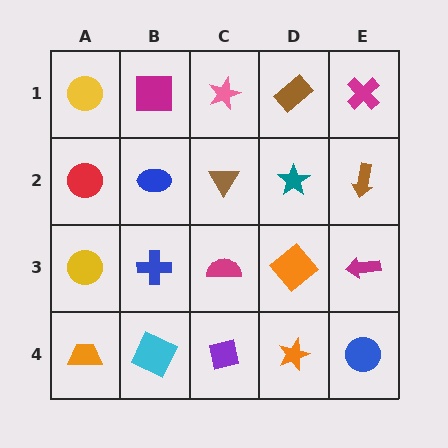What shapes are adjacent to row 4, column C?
A magenta semicircle (row 3, column C), a cyan square (row 4, column B), an orange star (row 4, column D).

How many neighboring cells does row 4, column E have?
2.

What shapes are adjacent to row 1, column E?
A brown arrow (row 2, column E), a brown rectangle (row 1, column D).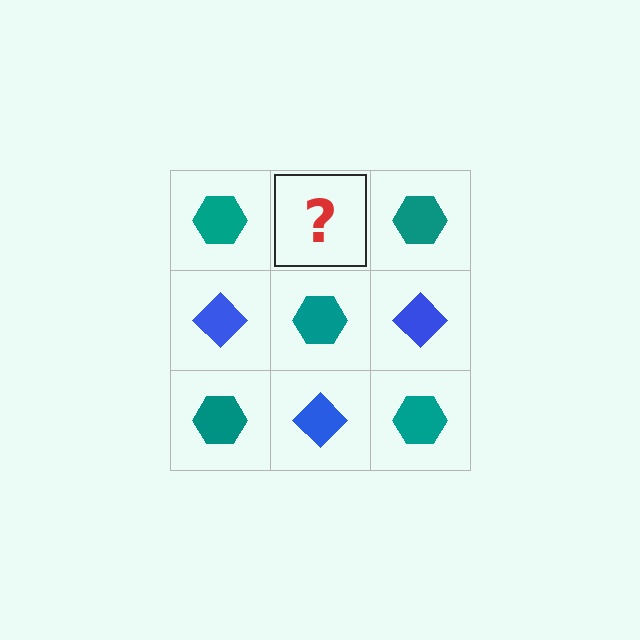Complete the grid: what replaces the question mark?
The question mark should be replaced with a blue diamond.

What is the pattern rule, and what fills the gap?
The rule is that it alternates teal hexagon and blue diamond in a checkerboard pattern. The gap should be filled with a blue diamond.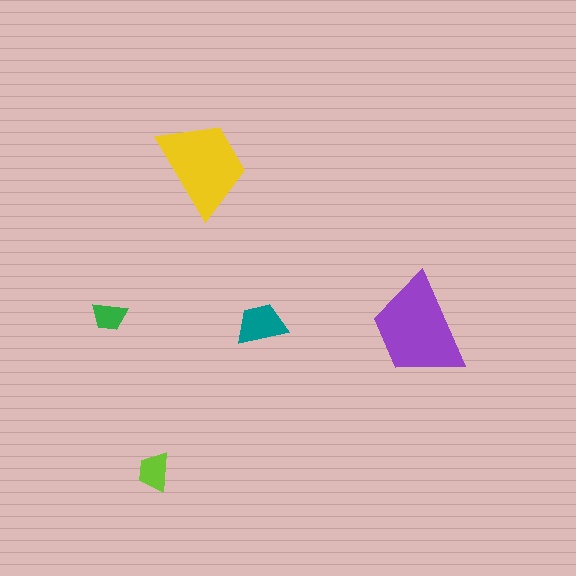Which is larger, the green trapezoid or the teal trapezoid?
The teal one.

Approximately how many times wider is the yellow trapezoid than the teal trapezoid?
About 2 times wider.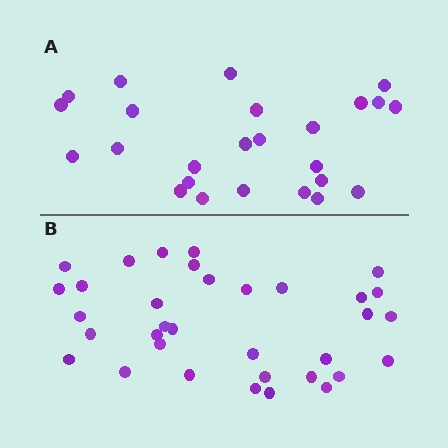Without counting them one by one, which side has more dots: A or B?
Region B (the bottom region) has more dots.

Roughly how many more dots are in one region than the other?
Region B has roughly 8 or so more dots than region A.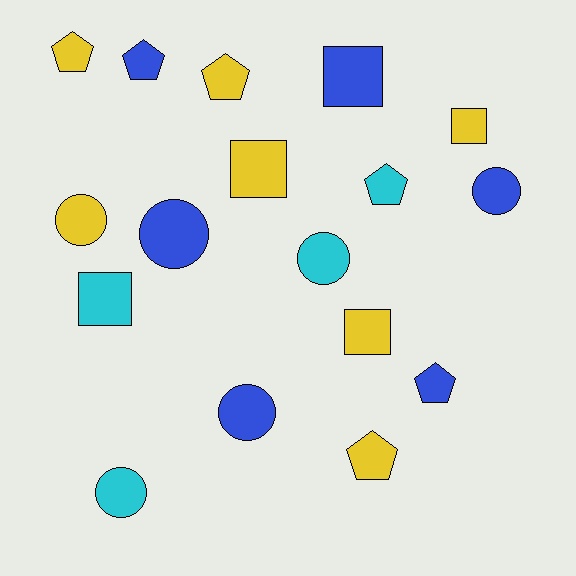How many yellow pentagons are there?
There are 3 yellow pentagons.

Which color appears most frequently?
Yellow, with 7 objects.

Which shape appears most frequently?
Circle, with 6 objects.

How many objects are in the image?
There are 17 objects.